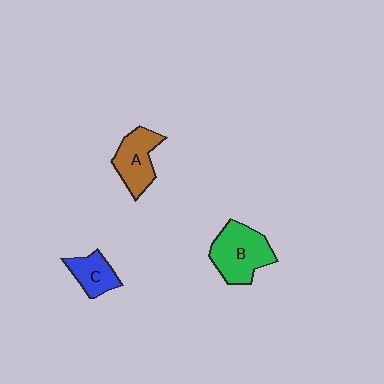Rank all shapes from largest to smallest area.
From largest to smallest: B (green), A (brown), C (blue).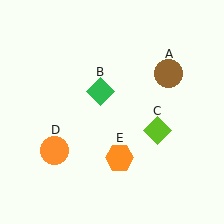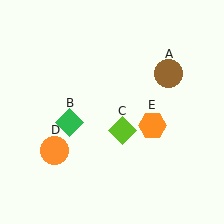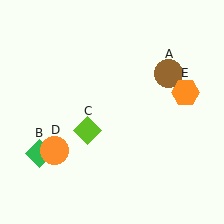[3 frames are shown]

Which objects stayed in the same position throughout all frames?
Brown circle (object A) and orange circle (object D) remained stationary.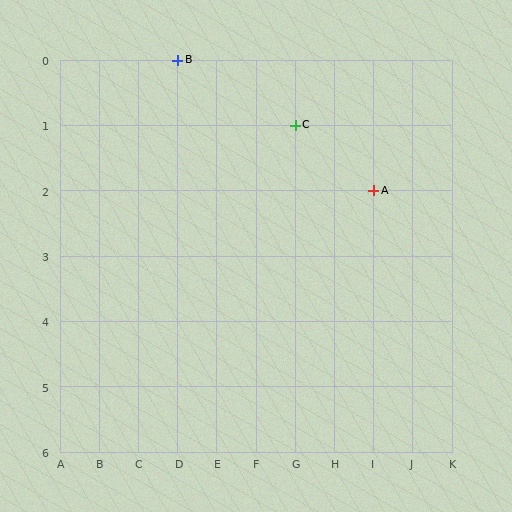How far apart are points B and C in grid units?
Points B and C are 3 columns and 1 row apart (about 3.2 grid units diagonally).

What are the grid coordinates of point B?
Point B is at grid coordinates (D, 0).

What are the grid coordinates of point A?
Point A is at grid coordinates (I, 2).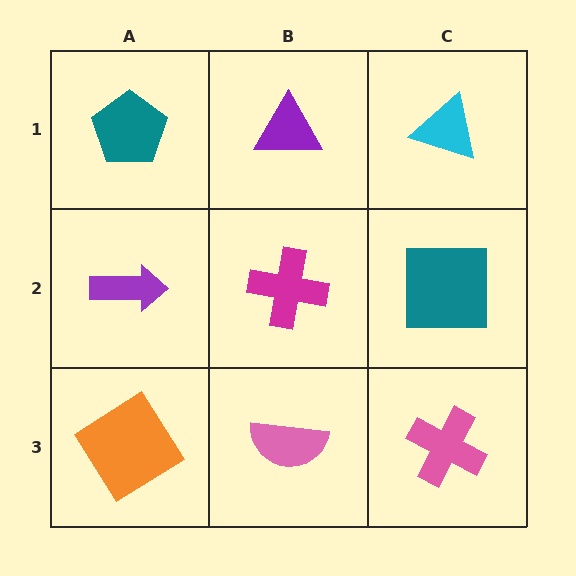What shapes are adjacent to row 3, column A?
A purple arrow (row 2, column A), a pink semicircle (row 3, column B).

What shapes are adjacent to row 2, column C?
A cyan triangle (row 1, column C), a pink cross (row 3, column C), a magenta cross (row 2, column B).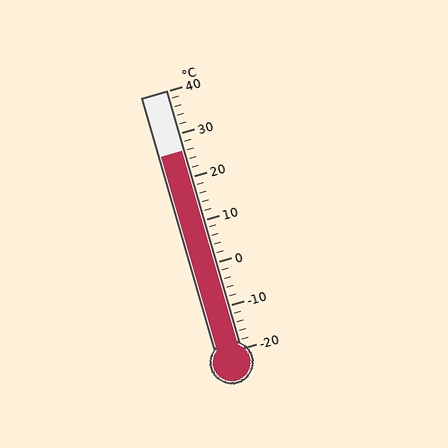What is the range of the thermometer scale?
The thermometer scale ranges from -20°C to 40°C.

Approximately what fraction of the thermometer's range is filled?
The thermometer is filled to approximately 75% of its range.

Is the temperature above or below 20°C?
The temperature is above 20°C.